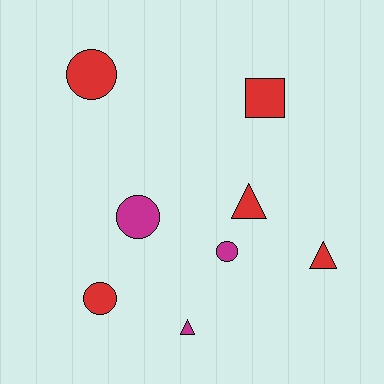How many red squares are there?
There is 1 red square.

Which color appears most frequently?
Red, with 5 objects.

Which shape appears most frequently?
Circle, with 4 objects.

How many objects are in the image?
There are 8 objects.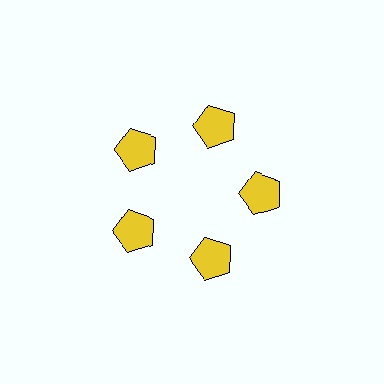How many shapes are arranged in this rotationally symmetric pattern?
There are 5 shapes, arranged in 5 groups of 1.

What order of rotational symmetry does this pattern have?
This pattern has 5-fold rotational symmetry.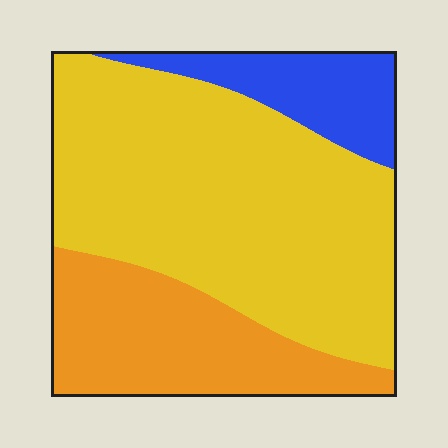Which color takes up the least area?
Blue, at roughly 15%.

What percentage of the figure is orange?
Orange takes up between a sixth and a third of the figure.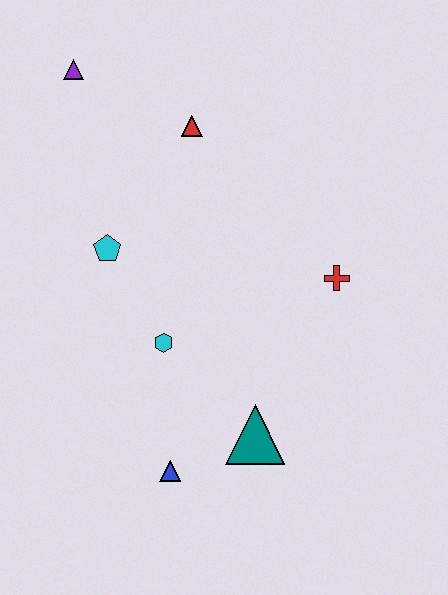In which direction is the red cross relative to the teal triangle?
The red cross is above the teal triangle.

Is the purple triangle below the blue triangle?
No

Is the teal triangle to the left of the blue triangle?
No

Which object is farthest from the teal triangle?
The purple triangle is farthest from the teal triangle.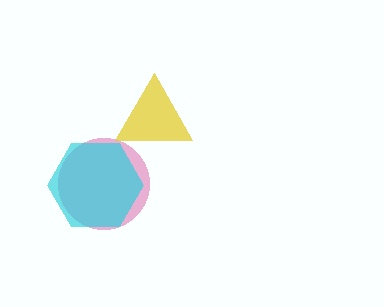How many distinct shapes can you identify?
There are 3 distinct shapes: a magenta circle, a cyan hexagon, a yellow triangle.